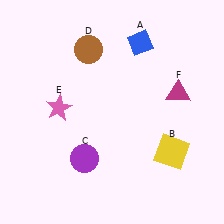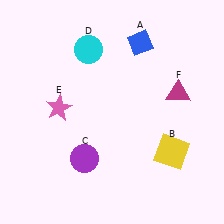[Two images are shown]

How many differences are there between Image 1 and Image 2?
There is 1 difference between the two images.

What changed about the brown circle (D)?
In Image 1, D is brown. In Image 2, it changed to cyan.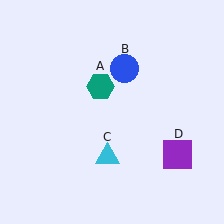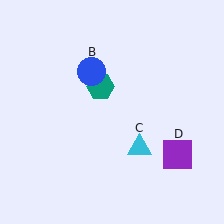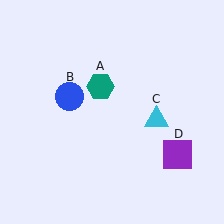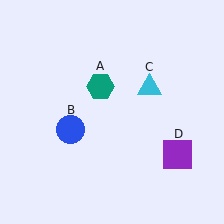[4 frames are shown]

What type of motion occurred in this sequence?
The blue circle (object B), cyan triangle (object C) rotated counterclockwise around the center of the scene.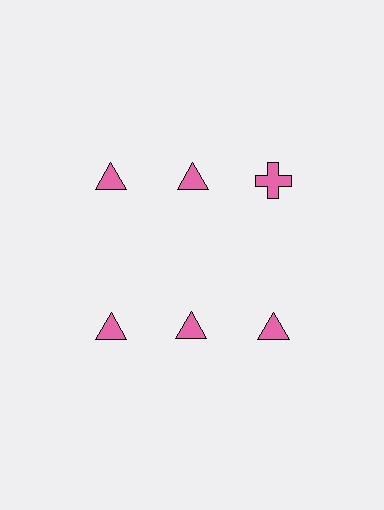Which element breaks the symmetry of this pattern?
The pink cross in the top row, center column breaks the symmetry. All other shapes are pink triangles.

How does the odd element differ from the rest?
It has a different shape: cross instead of triangle.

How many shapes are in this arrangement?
There are 6 shapes arranged in a grid pattern.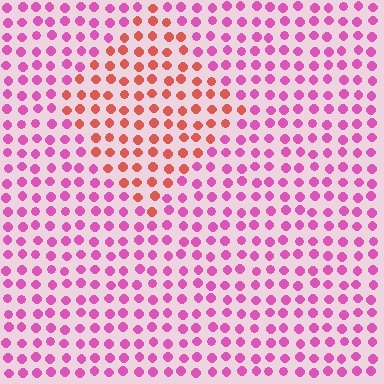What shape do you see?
I see a diamond.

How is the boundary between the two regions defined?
The boundary is defined purely by a slight shift in hue (about 47 degrees). Spacing, size, and orientation are identical on both sides.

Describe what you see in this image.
The image is filled with small pink elements in a uniform arrangement. A diamond-shaped region is visible where the elements are tinted to a slightly different hue, forming a subtle color boundary.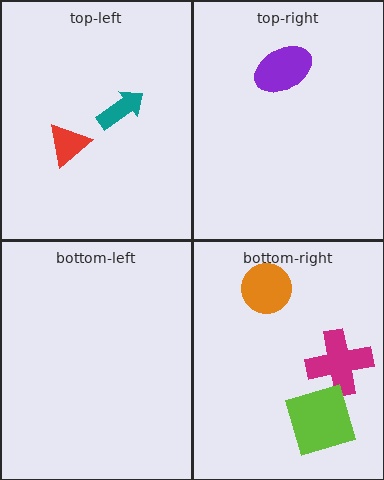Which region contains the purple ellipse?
The top-right region.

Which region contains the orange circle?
The bottom-right region.